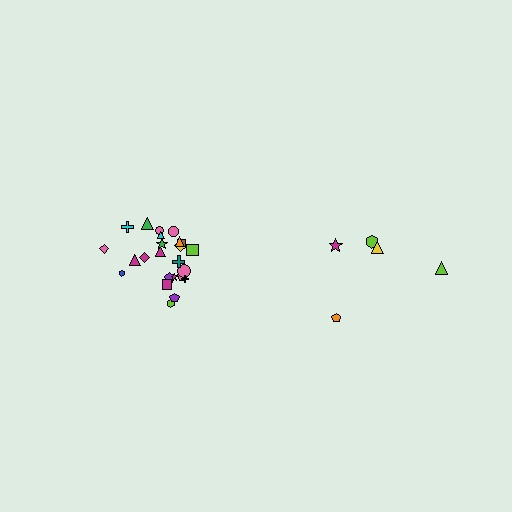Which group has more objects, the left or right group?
The left group.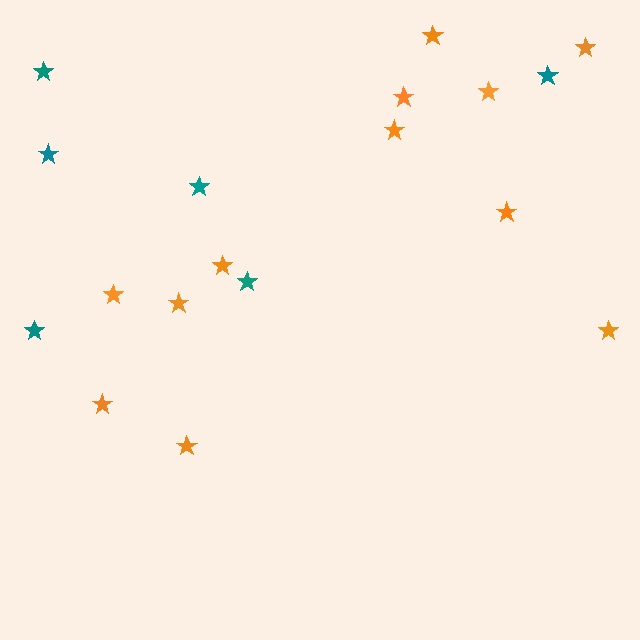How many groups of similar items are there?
There are 2 groups: one group of orange stars (12) and one group of teal stars (6).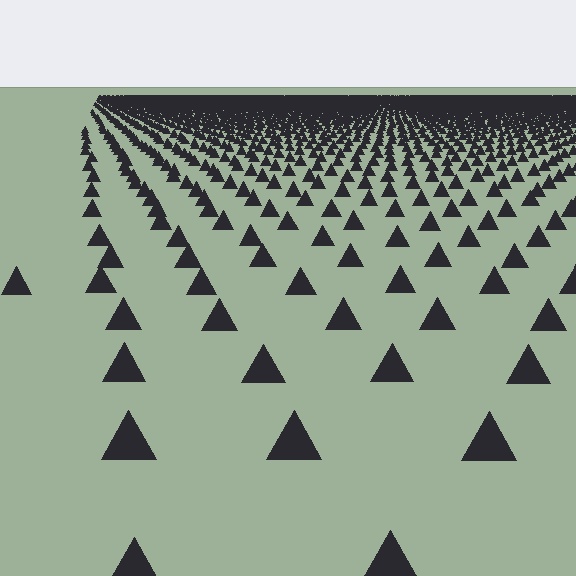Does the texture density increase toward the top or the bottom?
Density increases toward the top.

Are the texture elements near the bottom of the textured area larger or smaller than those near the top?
Larger. Near the bottom, elements are closer to the viewer and appear at a bigger on-screen size.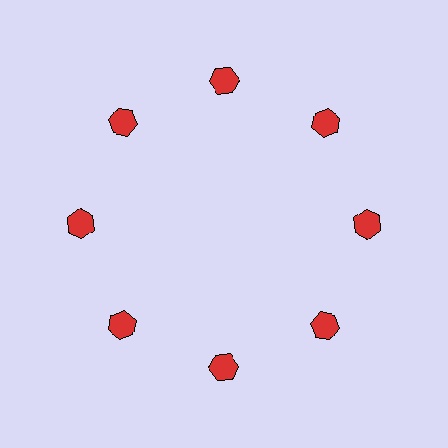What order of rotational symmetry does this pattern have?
This pattern has 8-fold rotational symmetry.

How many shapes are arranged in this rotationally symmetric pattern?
There are 8 shapes, arranged in 8 groups of 1.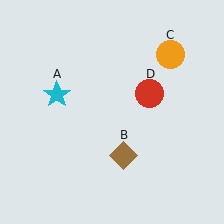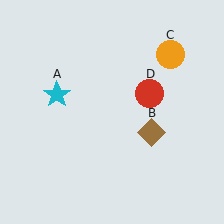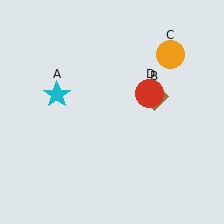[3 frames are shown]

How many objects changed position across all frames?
1 object changed position: brown diamond (object B).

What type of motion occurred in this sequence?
The brown diamond (object B) rotated counterclockwise around the center of the scene.